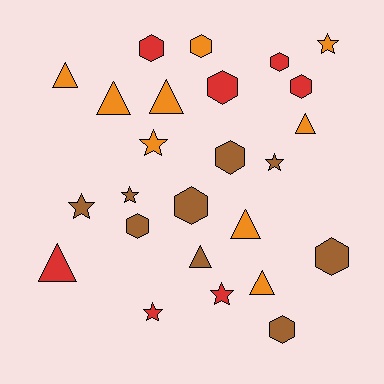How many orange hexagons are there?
There is 1 orange hexagon.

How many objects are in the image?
There are 25 objects.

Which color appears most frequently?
Brown, with 9 objects.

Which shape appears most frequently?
Hexagon, with 10 objects.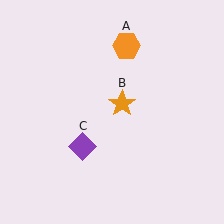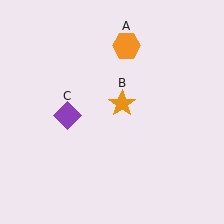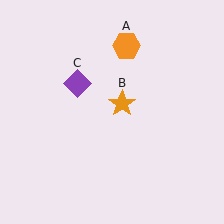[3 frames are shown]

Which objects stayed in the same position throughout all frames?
Orange hexagon (object A) and orange star (object B) remained stationary.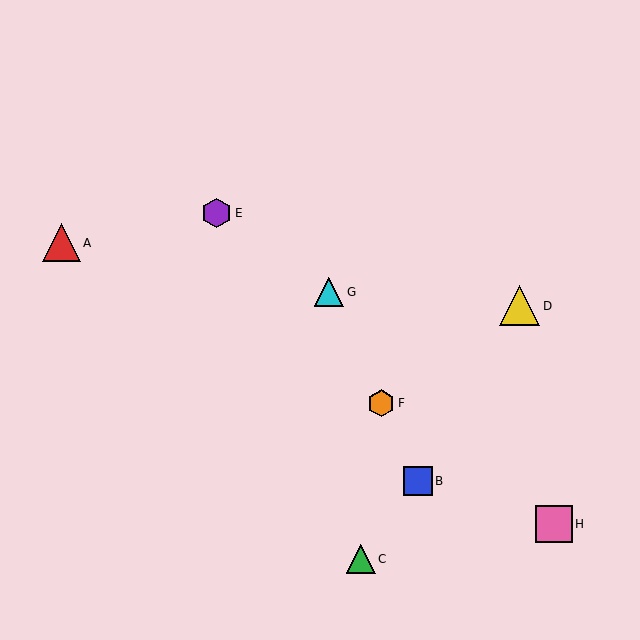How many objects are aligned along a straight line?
3 objects (B, F, G) are aligned along a straight line.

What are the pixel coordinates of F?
Object F is at (381, 403).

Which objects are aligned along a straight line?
Objects B, F, G are aligned along a straight line.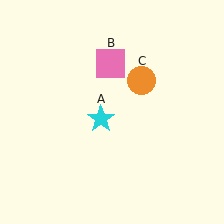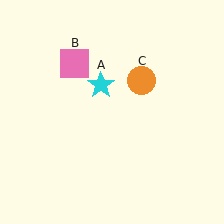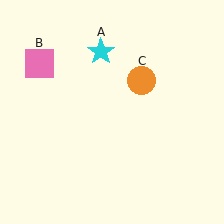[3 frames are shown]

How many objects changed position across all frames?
2 objects changed position: cyan star (object A), pink square (object B).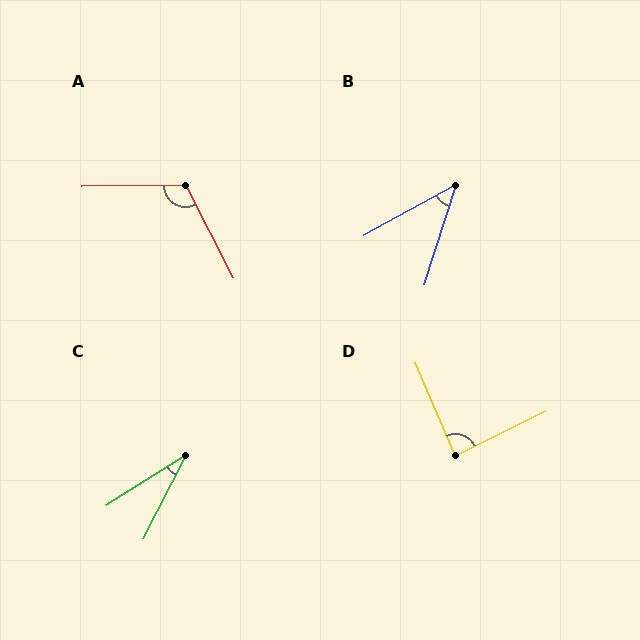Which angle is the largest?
A, at approximately 116 degrees.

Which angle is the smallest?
C, at approximately 31 degrees.